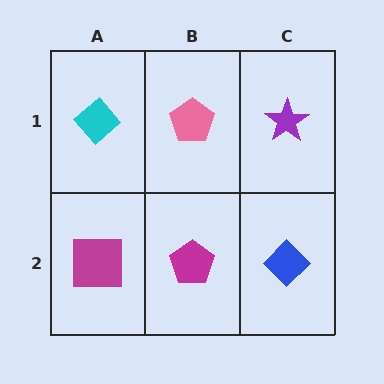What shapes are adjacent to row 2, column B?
A pink pentagon (row 1, column B), a magenta square (row 2, column A), a blue diamond (row 2, column C).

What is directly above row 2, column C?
A purple star.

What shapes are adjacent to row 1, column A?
A magenta square (row 2, column A), a pink pentagon (row 1, column B).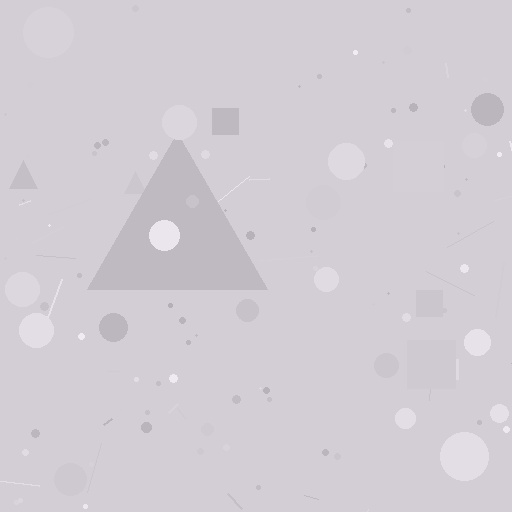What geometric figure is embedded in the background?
A triangle is embedded in the background.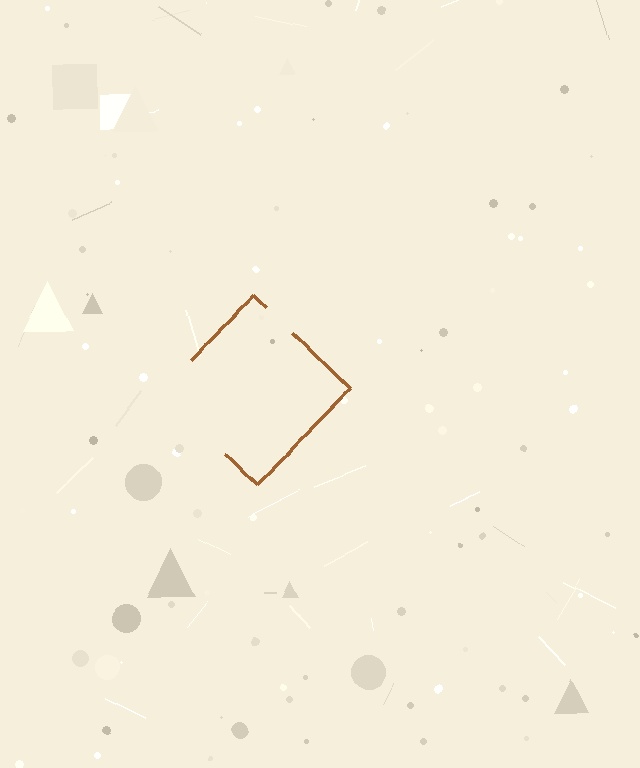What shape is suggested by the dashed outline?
The dashed outline suggests a diamond.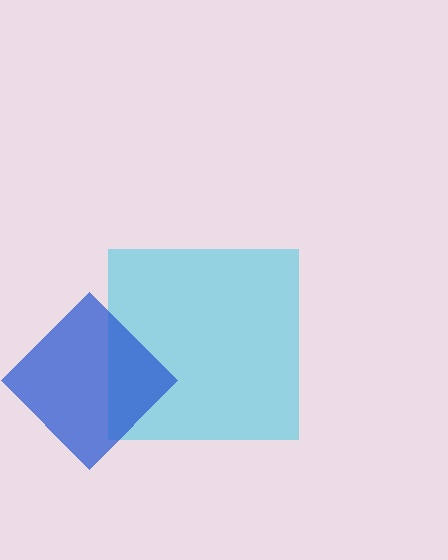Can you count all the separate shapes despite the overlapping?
Yes, there are 2 separate shapes.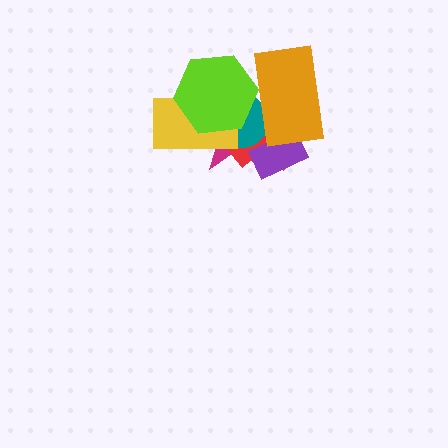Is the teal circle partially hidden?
Yes, it is partially covered by another shape.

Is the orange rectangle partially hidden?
Yes, it is partially covered by another shape.